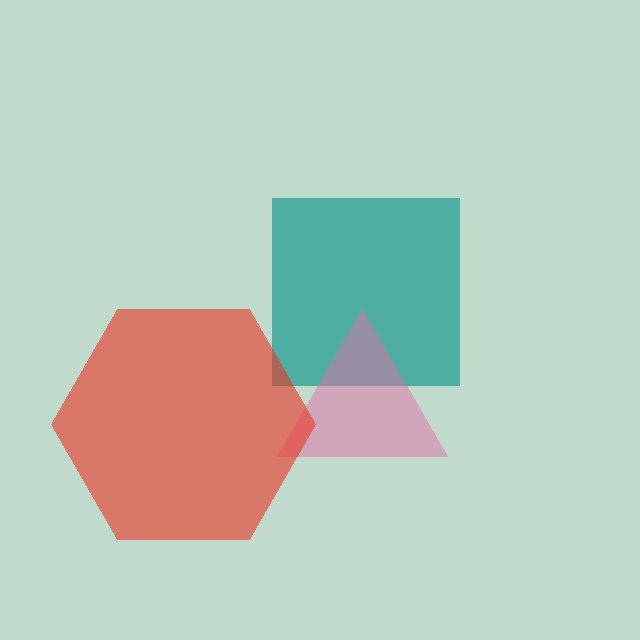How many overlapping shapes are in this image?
There are 3 overlapping shapes in the image.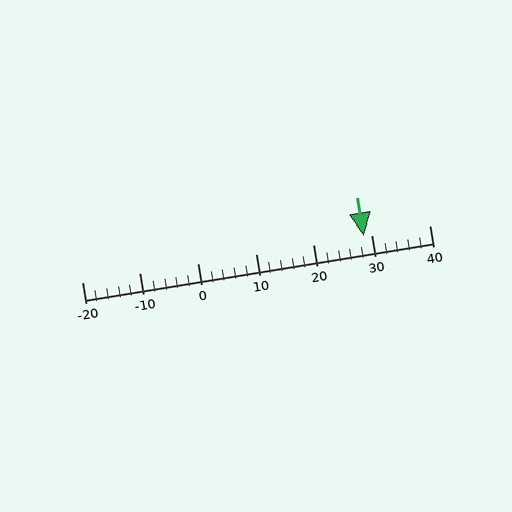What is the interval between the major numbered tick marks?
The major tick marks are spaced 10 units apart.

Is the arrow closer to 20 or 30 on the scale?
The arrow is closer to 30.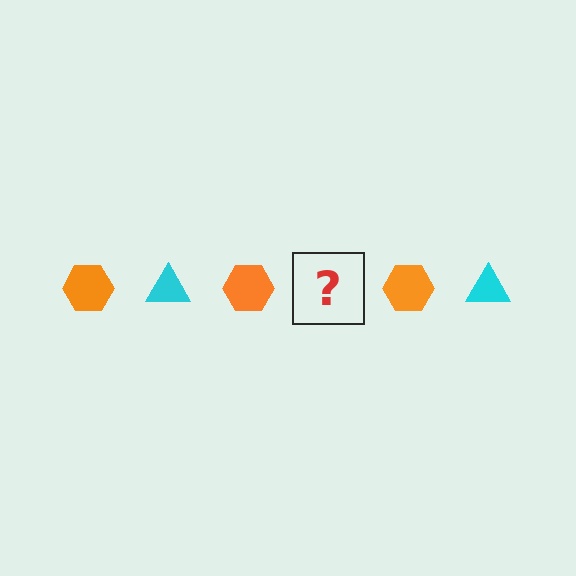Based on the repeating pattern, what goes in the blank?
The blank should be a cyan triangle.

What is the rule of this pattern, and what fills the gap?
The rule is that the pattern alternates between orange hexagon and cyan triangle. The gap should be filled with a cyan triangle.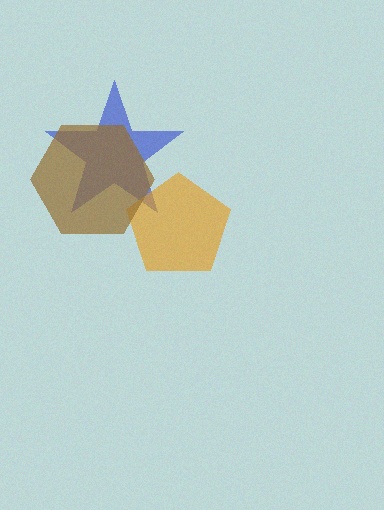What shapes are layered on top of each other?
The layered shapes are: a blue star, an orange pentagon, a brown hexagon.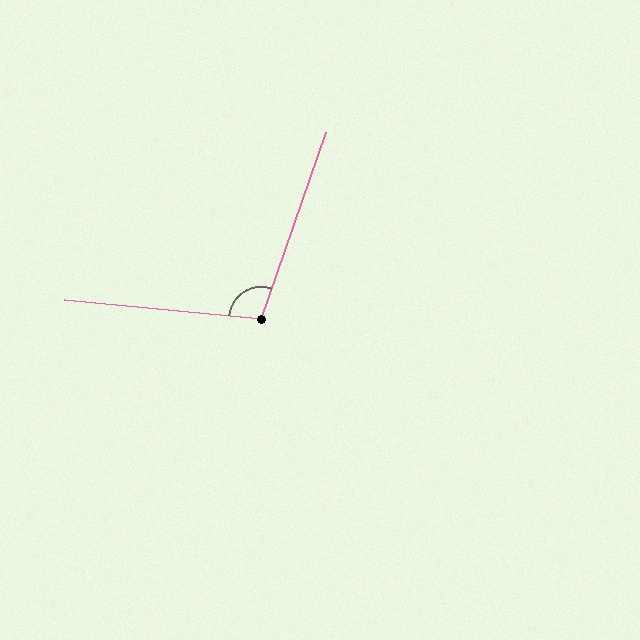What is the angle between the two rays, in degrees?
Approximately 104 degrees.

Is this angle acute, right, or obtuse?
It is obtuse.